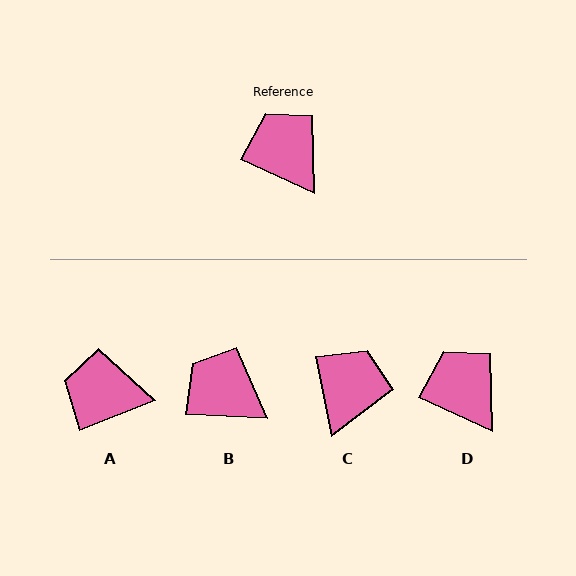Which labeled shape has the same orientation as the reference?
D.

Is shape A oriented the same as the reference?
No, it is off by about 46 degrees.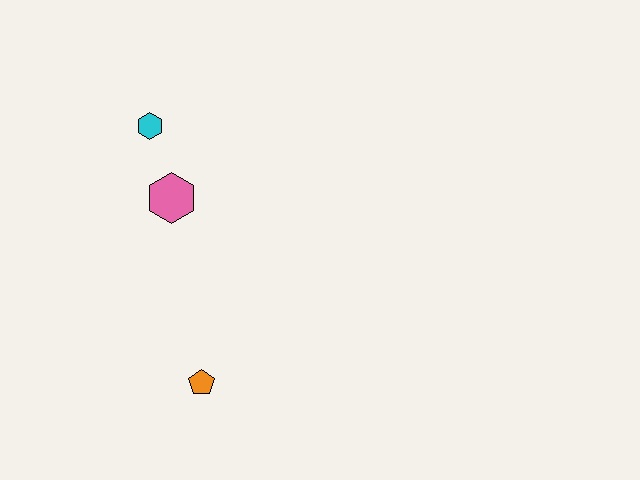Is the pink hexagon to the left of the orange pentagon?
Yes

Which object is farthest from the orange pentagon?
The cyan hexagon is farthest from the orange pentagon.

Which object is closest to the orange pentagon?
The pink hexagon is closest to the orange pentagon.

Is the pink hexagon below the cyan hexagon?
Yes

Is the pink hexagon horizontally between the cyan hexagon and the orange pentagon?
Yes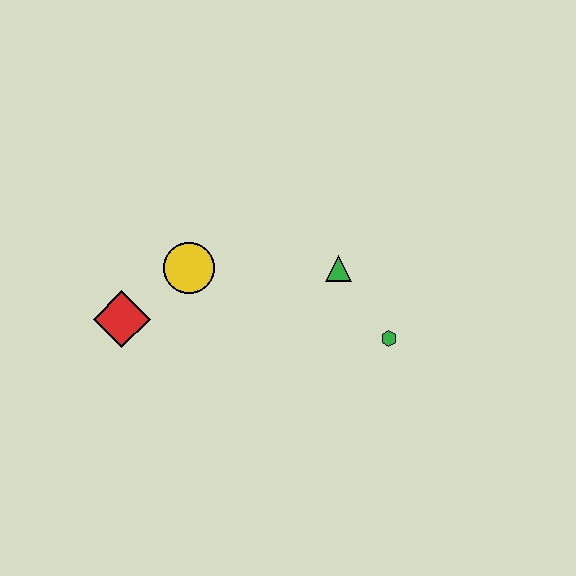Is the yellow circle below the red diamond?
No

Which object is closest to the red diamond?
The yellow circle is closest to the red diamond.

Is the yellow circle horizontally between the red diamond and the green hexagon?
Yes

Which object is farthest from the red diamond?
The green hexagon is farthest from the red diamond.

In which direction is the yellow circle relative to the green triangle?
The yellow circle is to the left of the green triangle.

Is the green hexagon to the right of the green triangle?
Yes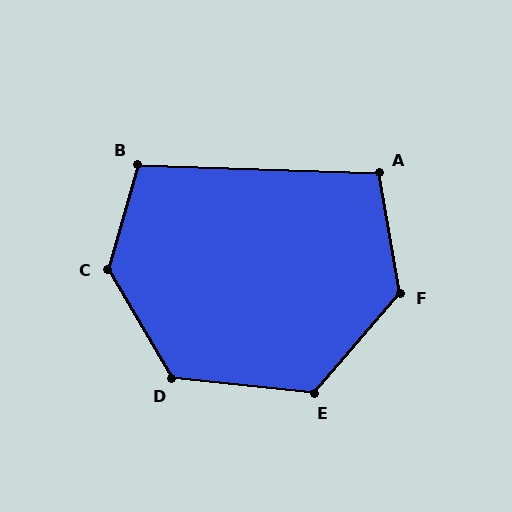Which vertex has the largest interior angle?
C, at approximately 133 degrees.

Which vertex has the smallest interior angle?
A, at approximately 102 degrees.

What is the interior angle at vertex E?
Approximately 125 degrees (obtuse).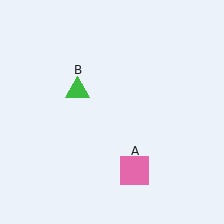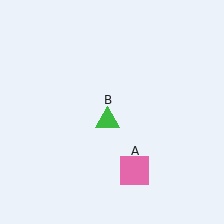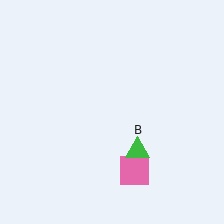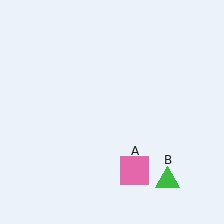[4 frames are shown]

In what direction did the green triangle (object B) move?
The green triangle (object B) moved down and to the right.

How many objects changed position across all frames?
1 object changed position: green triangle (object B).